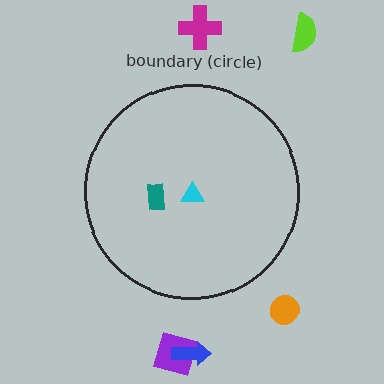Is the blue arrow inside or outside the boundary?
Outside.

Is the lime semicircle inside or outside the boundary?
Outside.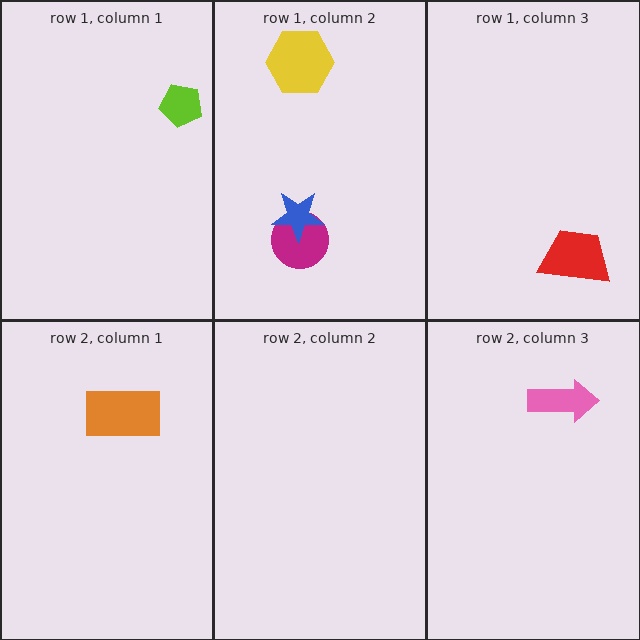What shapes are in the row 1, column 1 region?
The lime pentagon.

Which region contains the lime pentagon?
The row 1, column 1 region.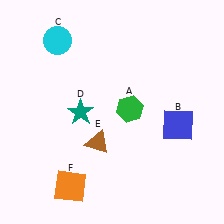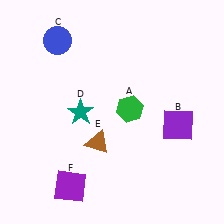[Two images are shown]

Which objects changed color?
B changed from blue to purple. C changed from cyan to blue. F changed from orange to purple.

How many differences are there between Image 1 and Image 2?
There are 3 differences between the two images.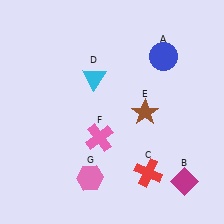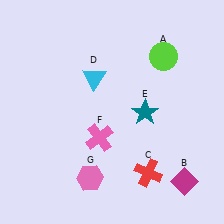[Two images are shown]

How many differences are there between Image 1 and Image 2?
There are 2 differences between the two images.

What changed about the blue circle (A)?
In Image 1, A is blue. In Image 2, it changed to lime.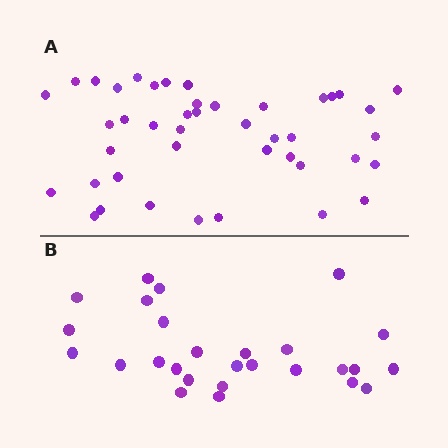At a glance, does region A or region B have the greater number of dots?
Region A (the top region) has more dots.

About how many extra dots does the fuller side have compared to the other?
Region A has approximately 15 more dots than region B.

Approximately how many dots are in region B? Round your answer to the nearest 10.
About 30 dots. (The exact count is 27, which rounds to 30.)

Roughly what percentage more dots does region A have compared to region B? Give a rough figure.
About 60% more.